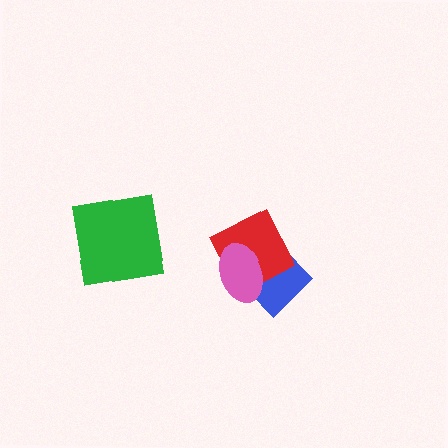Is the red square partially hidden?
Yes, it is partially covered by another shape.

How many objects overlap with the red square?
2 objects overlap with the red square.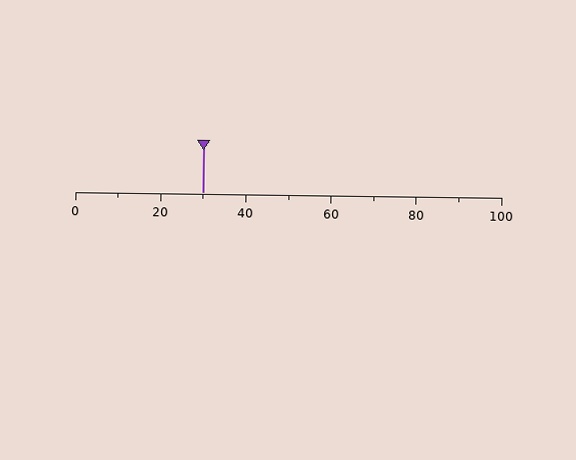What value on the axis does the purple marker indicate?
The marker indicates approximately 30.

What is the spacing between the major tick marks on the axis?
The major ticks are spaced 20 apart.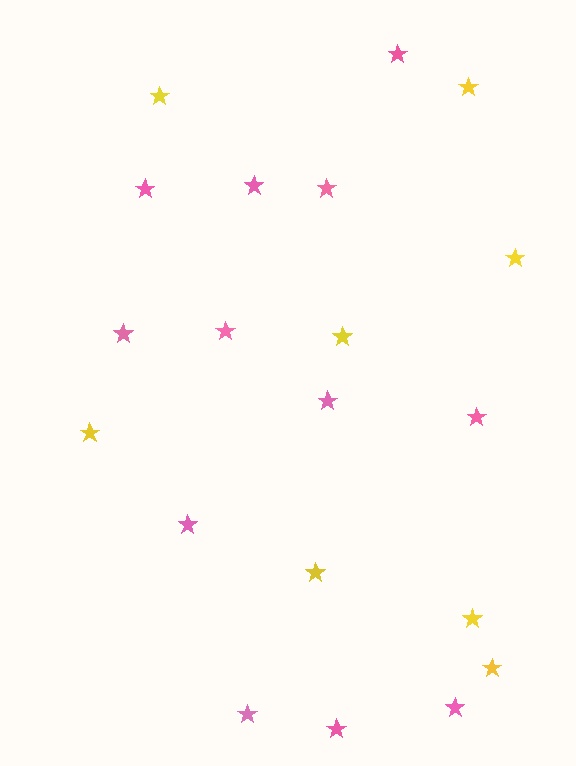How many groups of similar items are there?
There are 2 groups: one group of yellow stars (8) and one group of pink stars (12).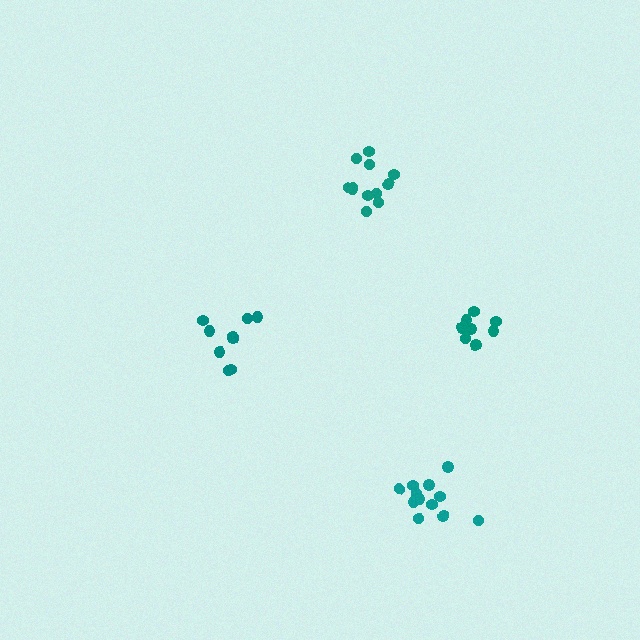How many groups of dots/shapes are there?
There are 4 groups.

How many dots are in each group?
Group 1: 9 dots, Group 2: 9 dots, Group 3: 12 dots, Group 4: 12 dots (42 total).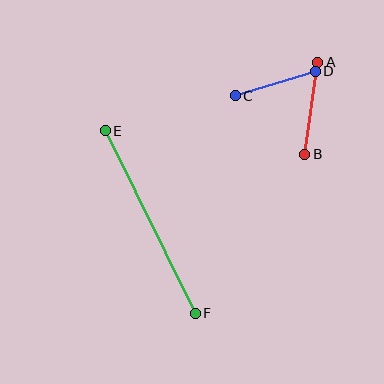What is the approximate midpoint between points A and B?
The midpoint is at approximately (311, 108) pixels.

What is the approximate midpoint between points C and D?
The midpoint is at approximately (275, 84) pixels.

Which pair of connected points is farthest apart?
Points E and F are farthest apart.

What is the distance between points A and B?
The distance is approximately 93 pixels.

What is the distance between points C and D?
The distance is approximately 84 pixels.